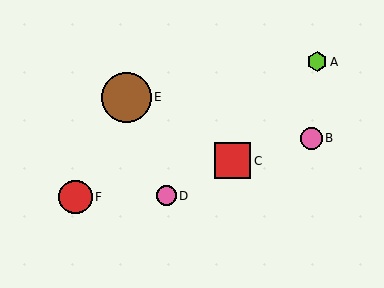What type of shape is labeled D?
Shape D is a pink circle.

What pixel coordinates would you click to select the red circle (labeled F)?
Click at (76, 197) to select the red circle F.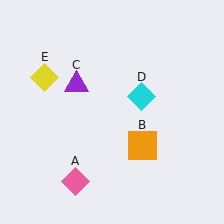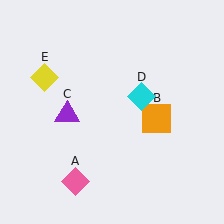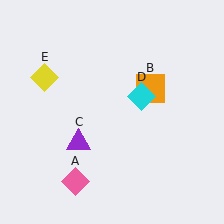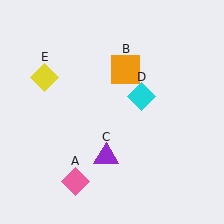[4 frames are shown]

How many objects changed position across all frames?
2 objects changed position: orange square (object B), purple triangle (object C).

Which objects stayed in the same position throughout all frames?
Pink diamond (object A) and cyan diamond (object D) and yellow diamond (object E) remained stationary.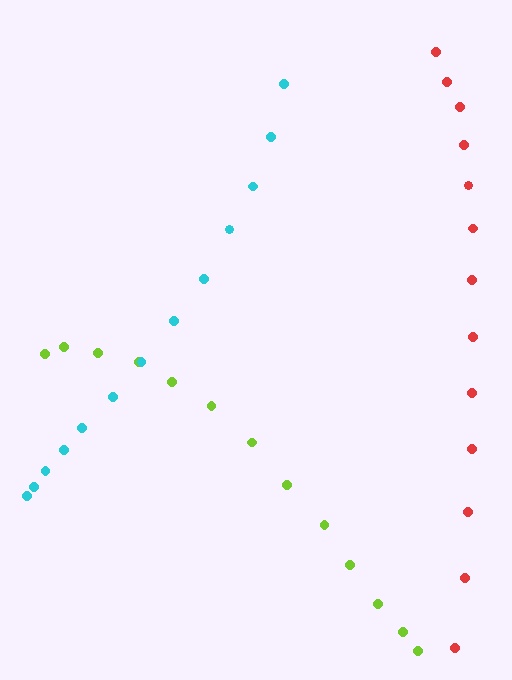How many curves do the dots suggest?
There are 3 distinct paths.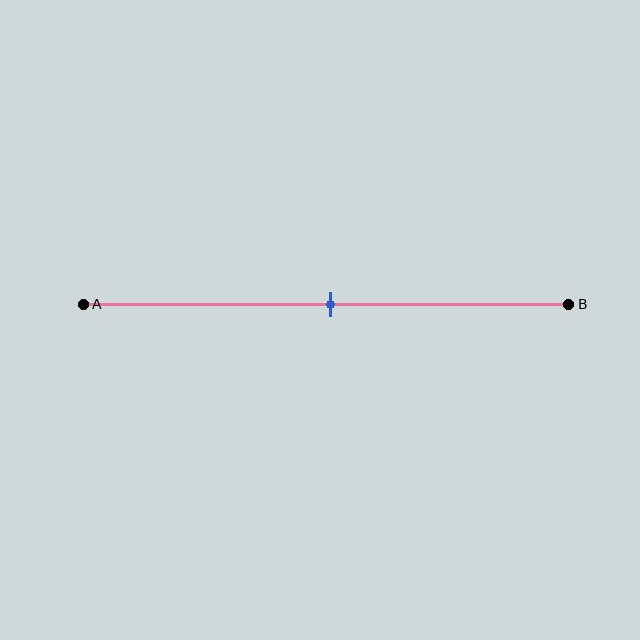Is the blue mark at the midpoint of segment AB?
Yes, the mark is approximately at the midpoint.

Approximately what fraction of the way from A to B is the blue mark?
The blue mark is approximately 50% of the way from A to B.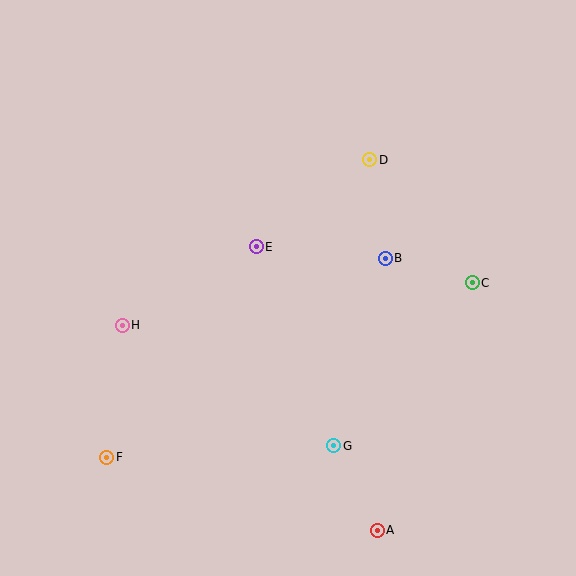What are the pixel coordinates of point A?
Point A is at (377, 530).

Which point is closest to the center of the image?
Point E at (256, 247) is closest to the center.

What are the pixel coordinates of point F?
Point F is at (107, 457).